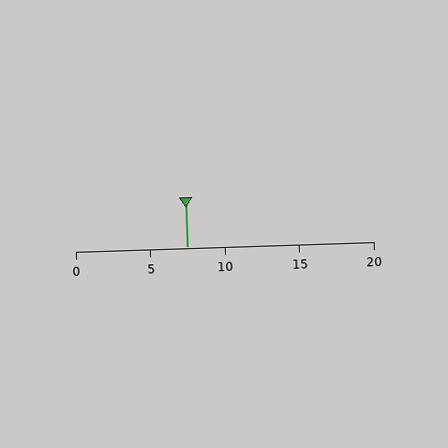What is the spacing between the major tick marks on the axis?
The major ticks are spaced 5 apart.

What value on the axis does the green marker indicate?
The marker indicates approximately 7.5.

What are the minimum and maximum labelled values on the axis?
The axis runs from 0 to 20.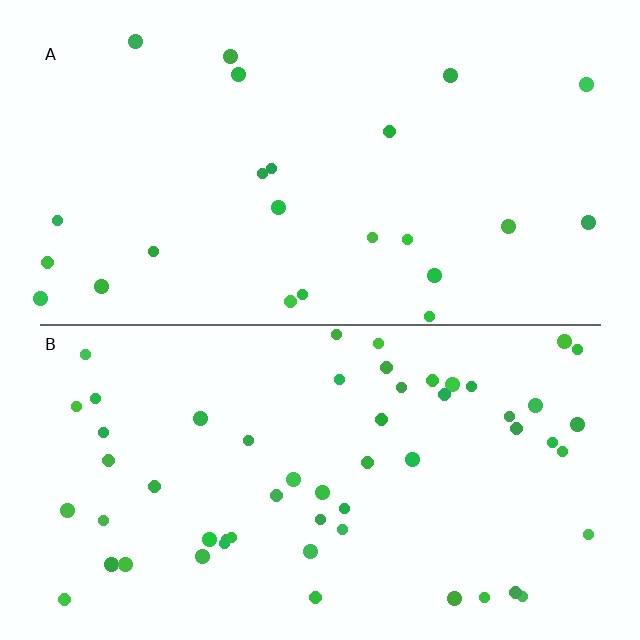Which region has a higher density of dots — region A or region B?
B (the bottom).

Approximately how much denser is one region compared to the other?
Approximately 2.4× — region B over region A.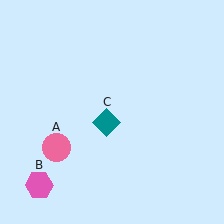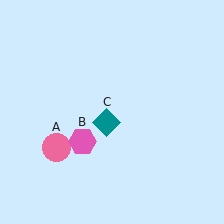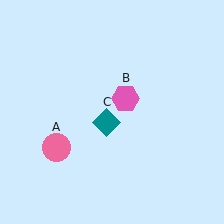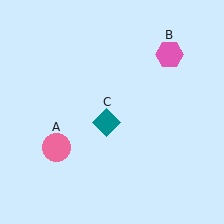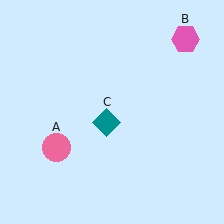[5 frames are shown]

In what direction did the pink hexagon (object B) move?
The pink hexagon (object B) moved up and to the right.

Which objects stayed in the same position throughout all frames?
Pink circle (object A) and teal diamond (object C) remained stationary.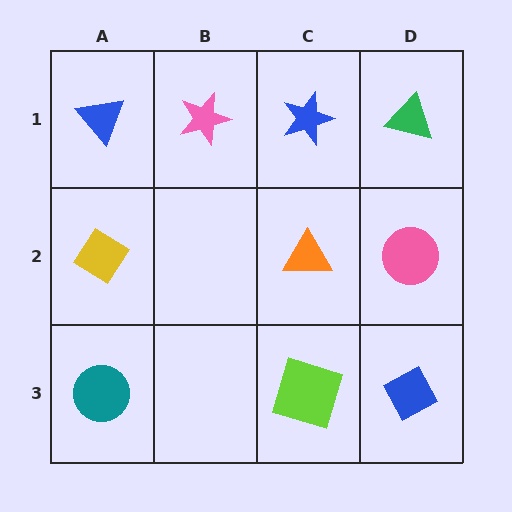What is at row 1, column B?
A pink star.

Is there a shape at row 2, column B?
No, that cell is empty.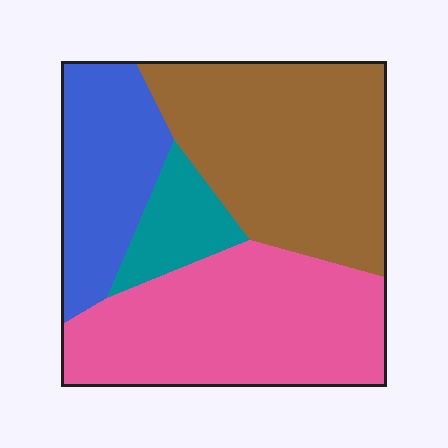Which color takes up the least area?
Teal, at roughly 10%.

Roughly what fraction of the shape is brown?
Brown takes up between a third and a half of the shape.